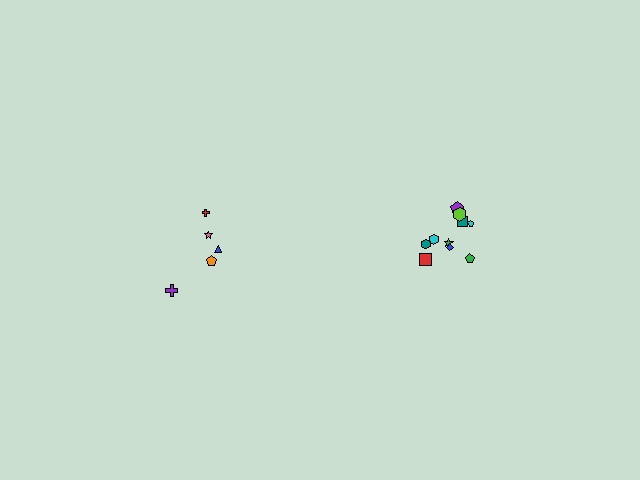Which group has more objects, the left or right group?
The right group.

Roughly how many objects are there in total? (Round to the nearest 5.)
Roughly 15 objects in total.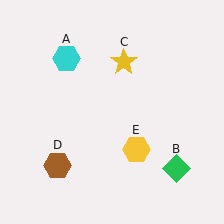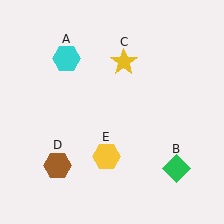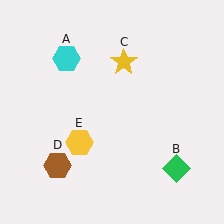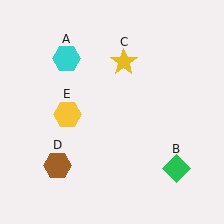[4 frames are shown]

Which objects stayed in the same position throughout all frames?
Cyan hexagon (object A) and green diamond (object B) and yellow star (object C) and brown hexagon (object D) remained stationary.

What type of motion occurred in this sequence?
The yellow hexagon (object E) rotated clockwise around the center of the scene.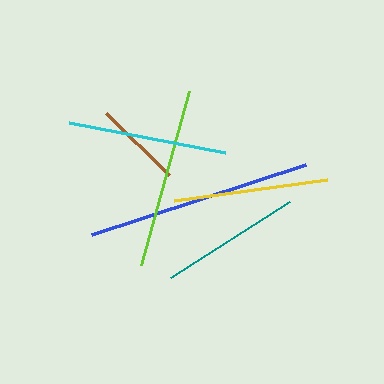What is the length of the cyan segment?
The cyan segment is approximately 159 pixels long.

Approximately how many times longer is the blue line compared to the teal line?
The blue line is approximately 1.6 times the length of the teal line.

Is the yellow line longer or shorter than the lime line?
The lime line is longer than the yellow line.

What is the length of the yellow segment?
The yellow segment is approximately 155 pixels long.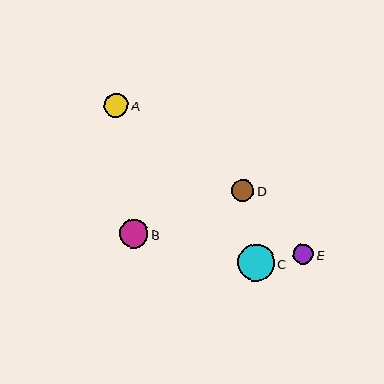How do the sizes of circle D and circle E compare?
Circle D and circle E are approximately the same size.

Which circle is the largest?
Circle C is the largest with a size of approximately 37 pixels.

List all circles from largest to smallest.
From largest to smallest: C, B, A, D, E.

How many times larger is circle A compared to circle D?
Circle A is approximately 1.1 times the size of circle D.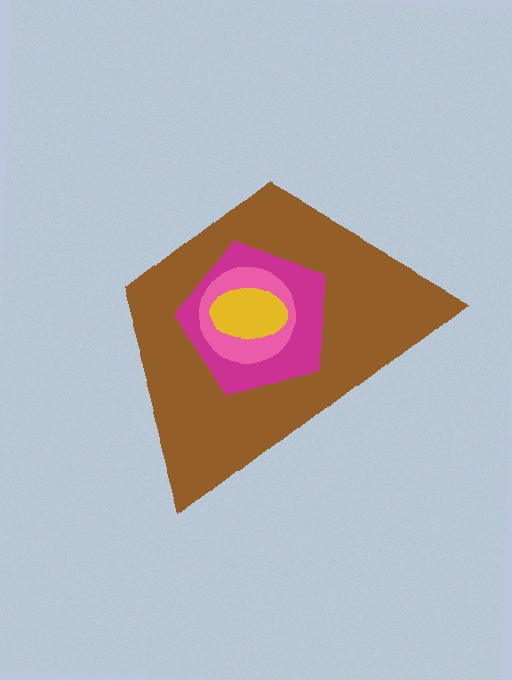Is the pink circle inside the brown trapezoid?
Yes.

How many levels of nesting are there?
4.